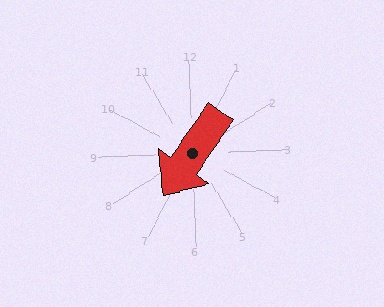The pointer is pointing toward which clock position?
Roughly 7 o'clock.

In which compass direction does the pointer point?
Southwest.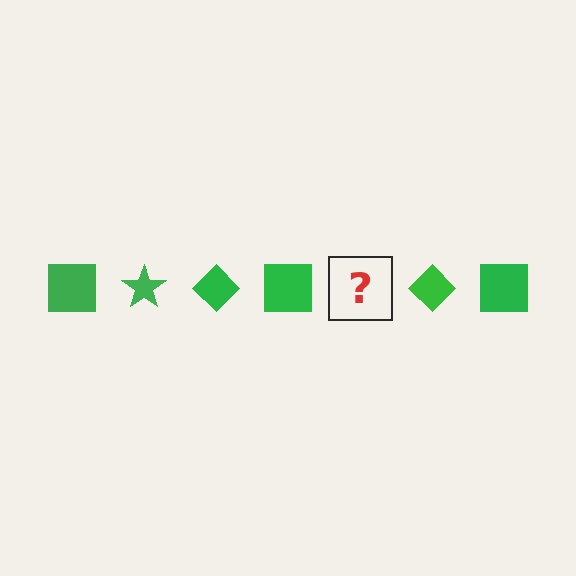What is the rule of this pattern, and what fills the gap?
The rule is that the pattern cycles through square, star, diamond shapes in green. The gap should be filled with a green star.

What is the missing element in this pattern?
The missing element is a green star.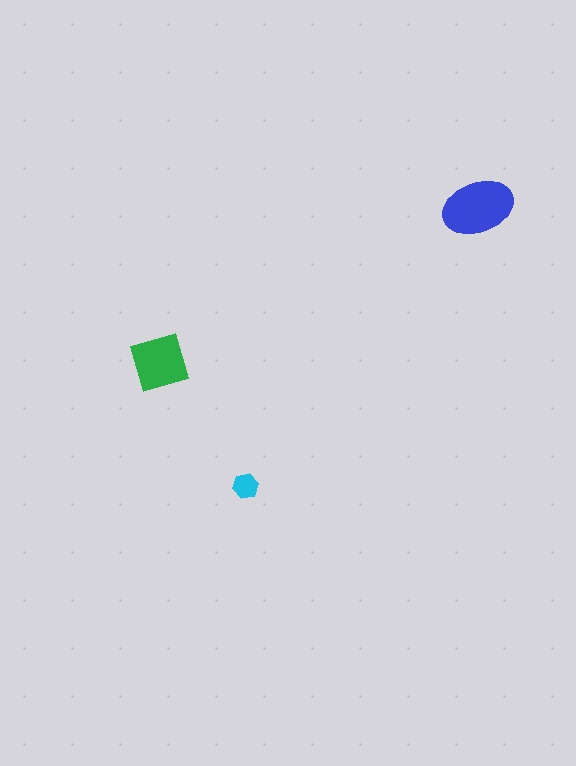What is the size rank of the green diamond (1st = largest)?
2nd.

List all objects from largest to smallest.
The blue ellipse, the green diamond, the cyan hexagon.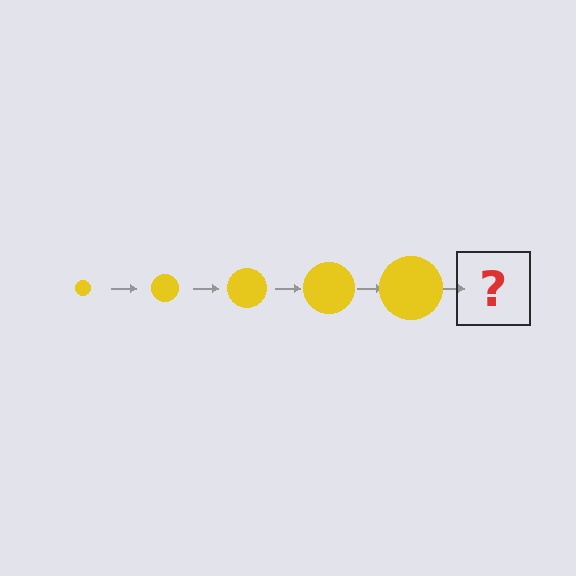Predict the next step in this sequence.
The next step is a yellow circle, larger than the previous one.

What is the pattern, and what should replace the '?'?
The pattern is that the circle gets progressively larger each step. The '?' should be a yellow circle, larger than the previous one.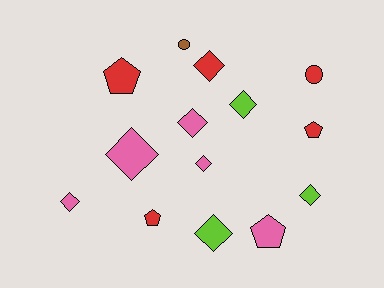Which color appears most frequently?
Pink, with 5 objects.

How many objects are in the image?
There are 14 objects.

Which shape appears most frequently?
Diamond, with 8 objects.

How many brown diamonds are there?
There are no brown diamonds.